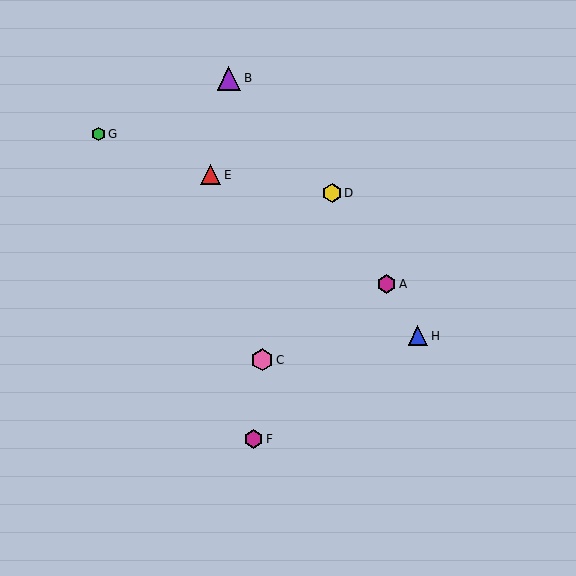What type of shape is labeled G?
Shape G is a green hexagon.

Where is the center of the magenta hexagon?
The center of the magenta hexagon is at (387, 284).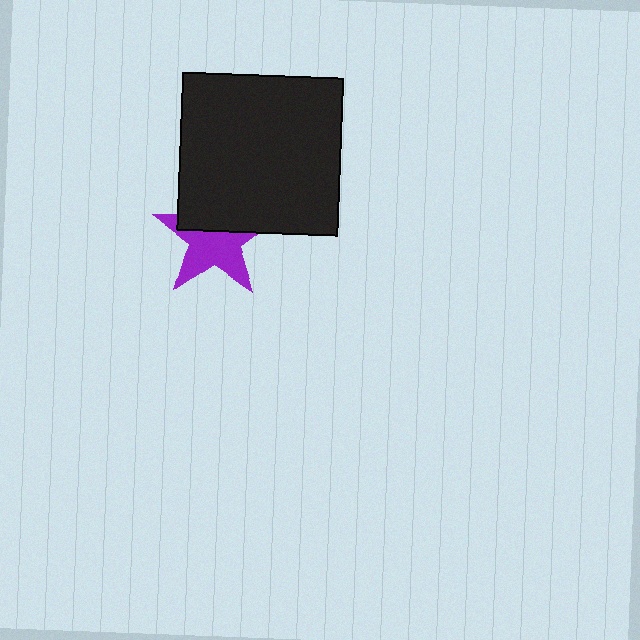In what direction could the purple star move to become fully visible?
The purple star could move down. That would shift it out from behind the black rectangle entirely.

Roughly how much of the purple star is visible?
About half of it is visible (roughly 59%).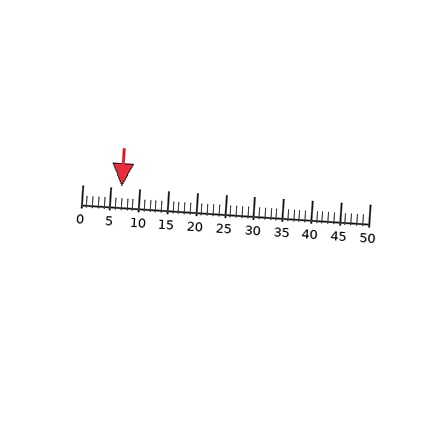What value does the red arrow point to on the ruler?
The red arrow points to approximately 7.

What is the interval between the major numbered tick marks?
The major tick marks are spaced 5 units apart.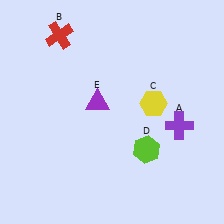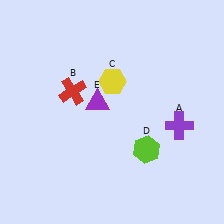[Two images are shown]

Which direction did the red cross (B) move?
The red cross (B) moved down.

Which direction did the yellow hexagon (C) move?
The yellow hexagon (C) moved left.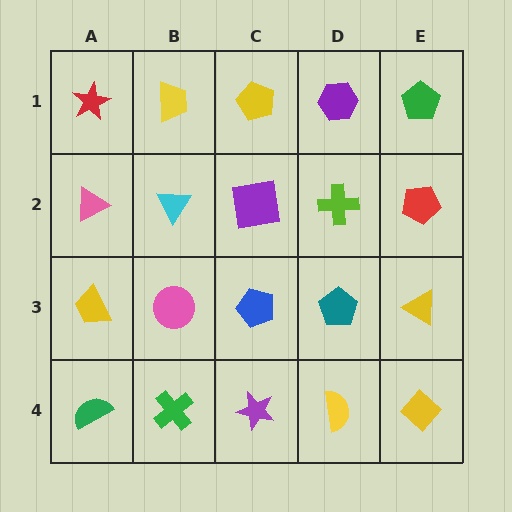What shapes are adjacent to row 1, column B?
A cyan triangle (row 2, column B), a red star (row 1, column A), a yellow pentagon (row 1, column C).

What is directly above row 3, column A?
A pink triangle.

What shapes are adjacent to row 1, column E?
A red pentagon (row 2, column E), a purple hexagon (row 1, column D).